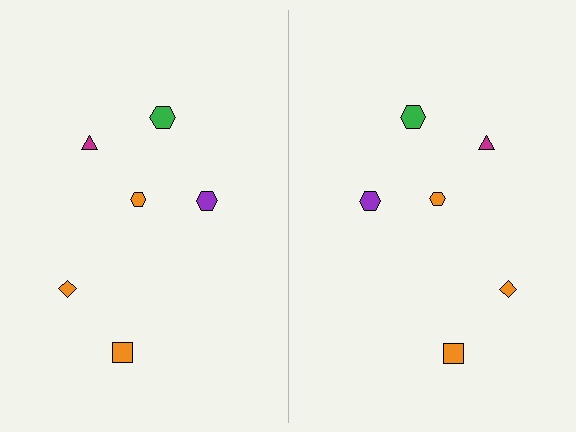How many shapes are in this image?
There are 12 shapes in this image.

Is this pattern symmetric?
Yes, this pattern has bilateral (reflection) symmetry.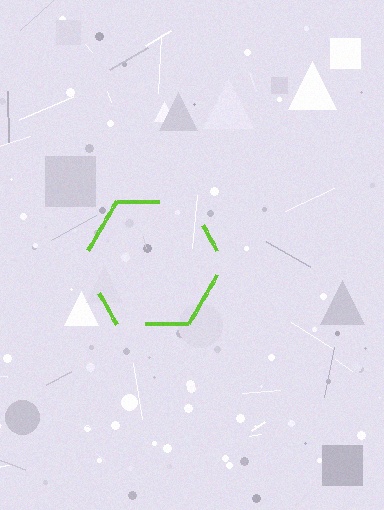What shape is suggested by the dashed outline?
The dashed outline suggests a hexagon.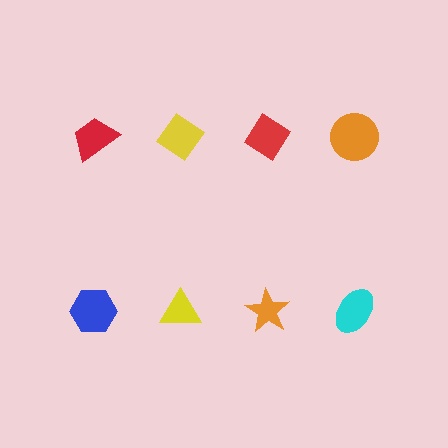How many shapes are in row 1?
4 shapes.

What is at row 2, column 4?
A cyan ellipse.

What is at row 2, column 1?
A blue hexagon.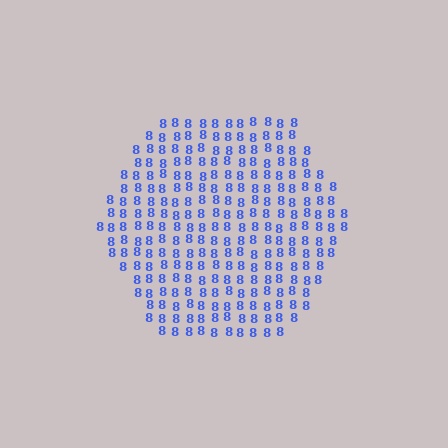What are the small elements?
The small elements are digit 8's.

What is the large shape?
The large shape is a hexagon.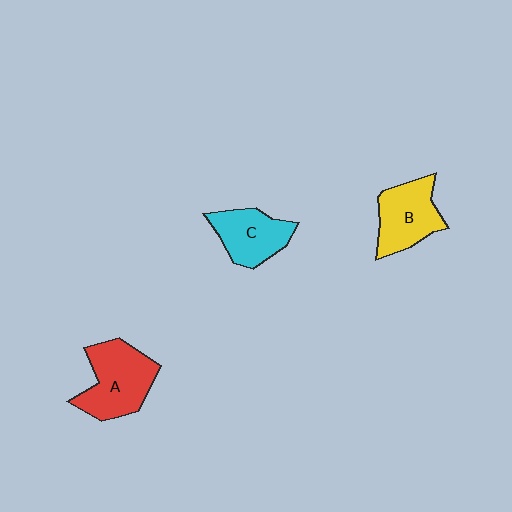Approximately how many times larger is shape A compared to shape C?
Approximately 1.3 times.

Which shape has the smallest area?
Shape C (cyan).